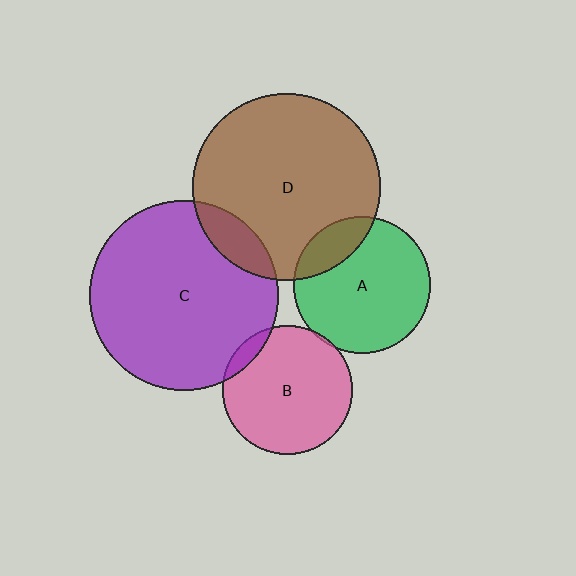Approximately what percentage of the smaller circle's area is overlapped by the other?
Approximately 10%.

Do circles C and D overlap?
Yes.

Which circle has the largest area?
Circle C (purple).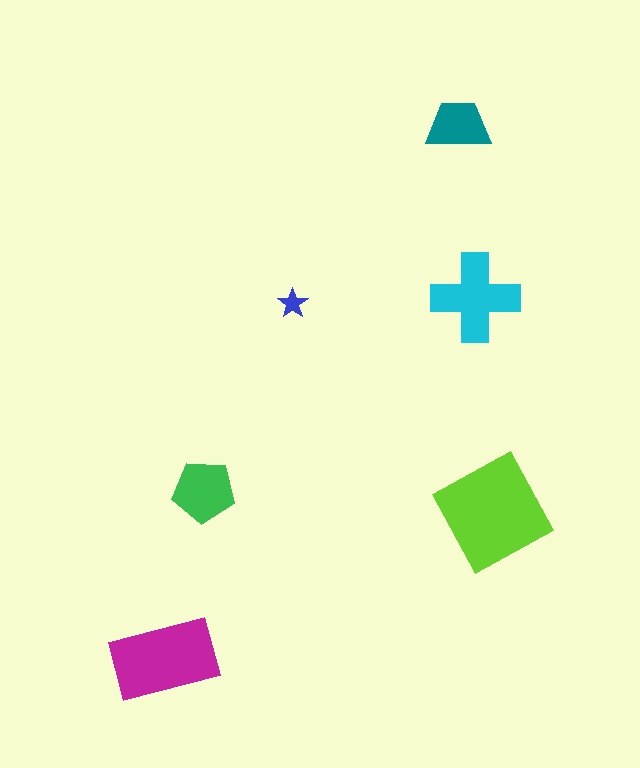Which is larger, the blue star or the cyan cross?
The cyan cross.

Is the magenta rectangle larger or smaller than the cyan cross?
Larger.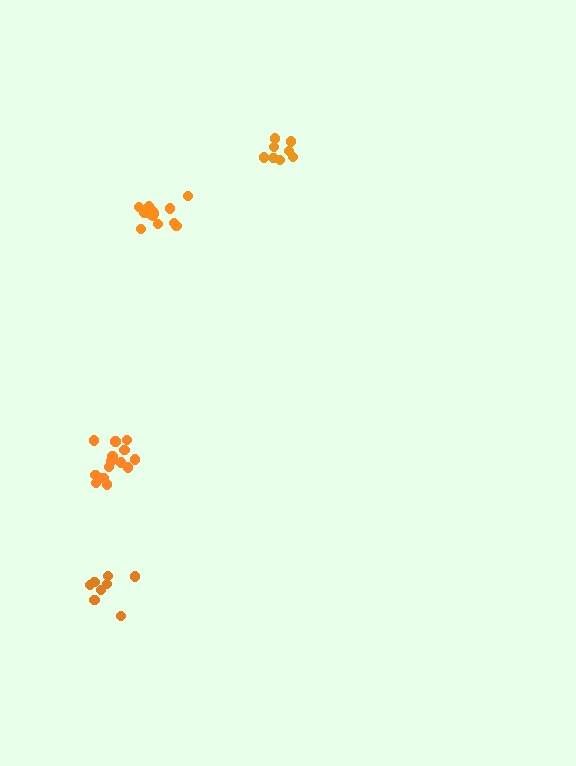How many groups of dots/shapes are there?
There are 4 groups.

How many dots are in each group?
Group 1: 8 dots, Group 2: 13 dots, Group 3: 14 dots, Group 4: 8 dots (43 total).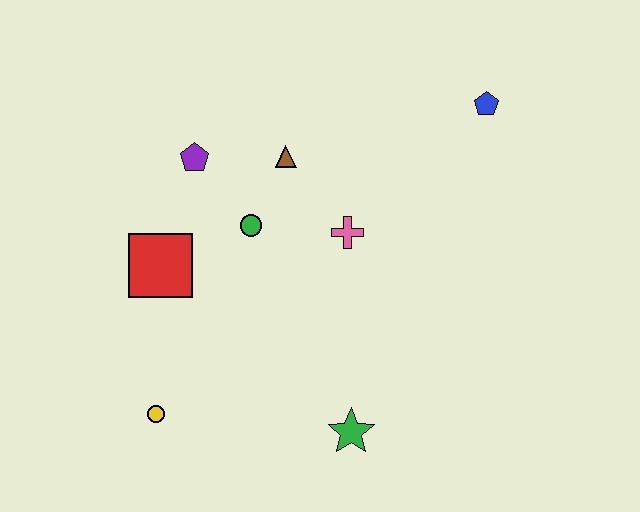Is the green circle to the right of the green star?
No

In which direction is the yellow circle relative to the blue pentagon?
The yellow circle is to the left of the blue pentagon.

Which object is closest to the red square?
The green circle is closest to the red square.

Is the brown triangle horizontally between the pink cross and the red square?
Yes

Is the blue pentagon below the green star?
No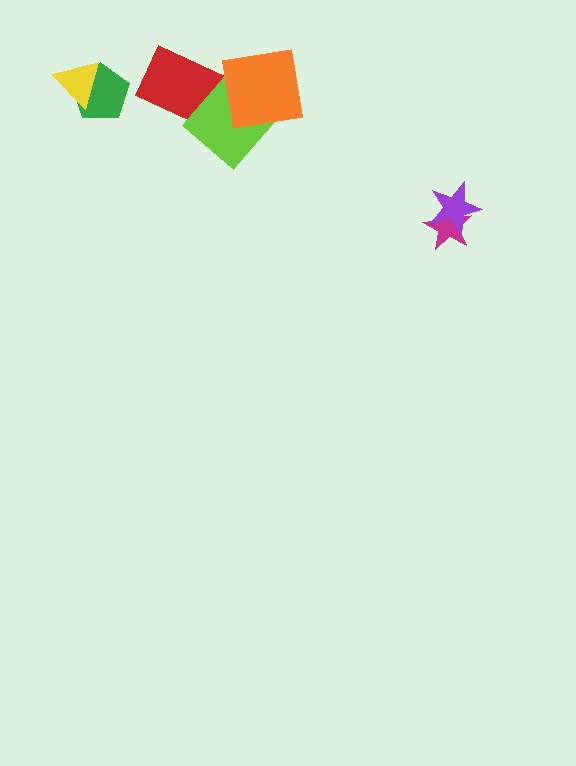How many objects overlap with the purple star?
1 object overlaps with the purple star.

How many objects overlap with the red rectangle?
2 objects overlap with the red rectangle.